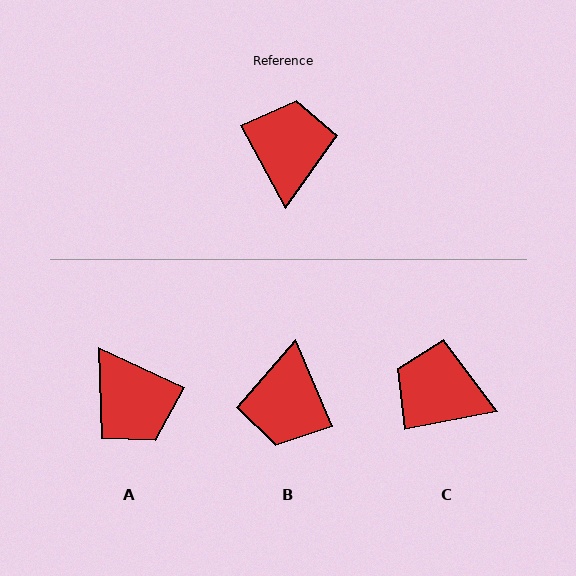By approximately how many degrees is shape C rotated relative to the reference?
Approximately 73 degrees counter-clockwise.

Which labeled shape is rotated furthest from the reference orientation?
B, about 175 degrees away.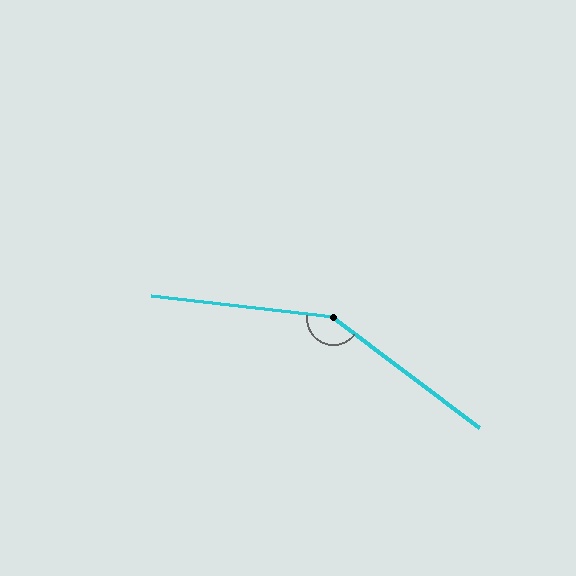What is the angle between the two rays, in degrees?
Approximately 150 degrees.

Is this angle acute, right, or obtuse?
It is obtuse.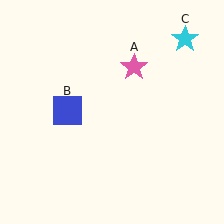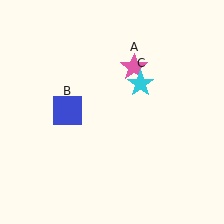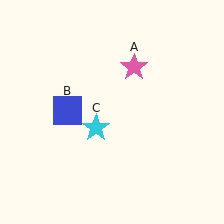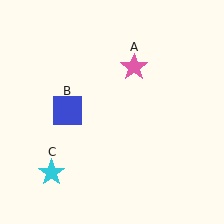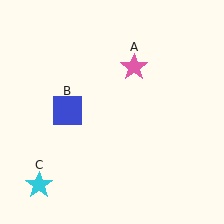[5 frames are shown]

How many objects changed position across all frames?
1 object changed position: cyan star (object C).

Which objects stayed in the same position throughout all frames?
Pink star (object A) and blue square (object B) remained stationary.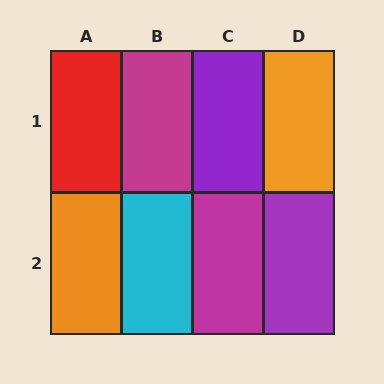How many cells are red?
1 cell is red.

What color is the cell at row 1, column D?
Orange.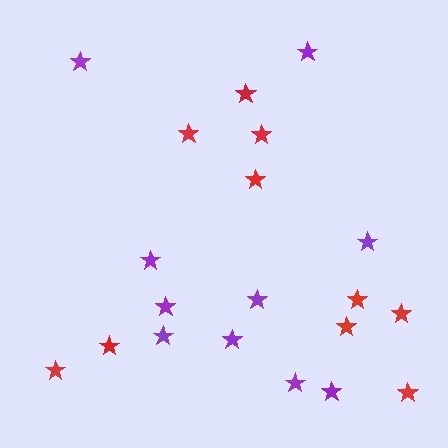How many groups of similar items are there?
There are 2 groups: one group of red stars (10) and one group of purple stars (10).